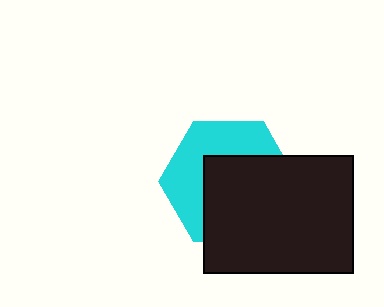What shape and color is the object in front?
The object in front is a black rectangle.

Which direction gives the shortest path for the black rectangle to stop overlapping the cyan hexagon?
Moving toward the lower-right gives the shortest separation.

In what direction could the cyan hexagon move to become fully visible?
The cyan hexagon could move toward the upper-left. That would shift it out from behind the black rectangle entirely.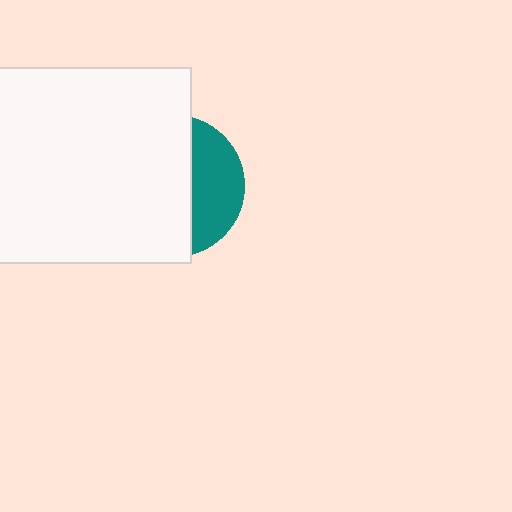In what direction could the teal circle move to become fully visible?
The teal circle could move right. That would shift it out from behind the white rectangle entirely.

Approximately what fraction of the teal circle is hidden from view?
Roughly 65% of the teal circle is hidden behind the white rectangle.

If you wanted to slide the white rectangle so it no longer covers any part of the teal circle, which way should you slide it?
Slide it left — that is the most direct way to separate the two shapes.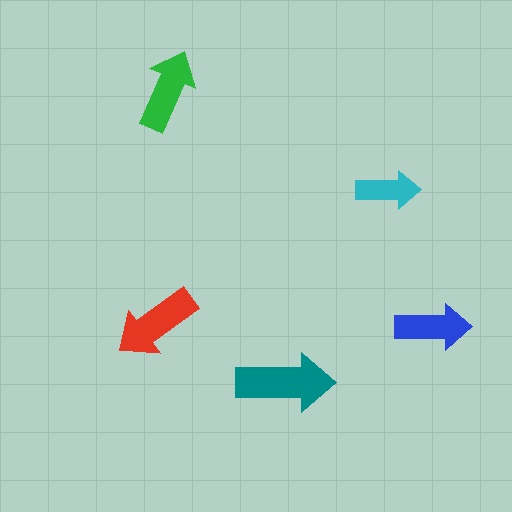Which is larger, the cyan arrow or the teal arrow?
The teal one.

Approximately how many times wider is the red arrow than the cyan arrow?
About 1.5 times wider.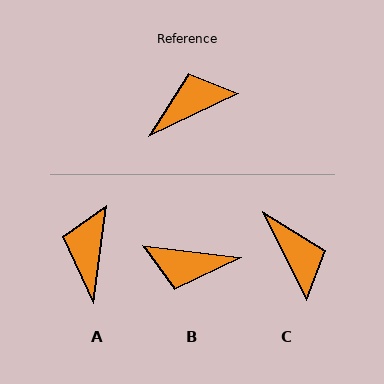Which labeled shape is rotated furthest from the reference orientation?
B, about 148 degrees away.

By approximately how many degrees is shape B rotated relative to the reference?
Approximately 148 degrees counter-clockwise.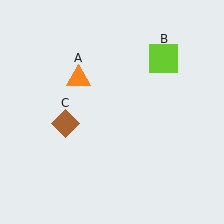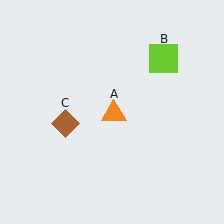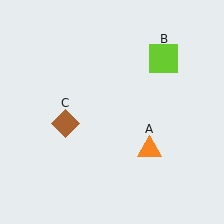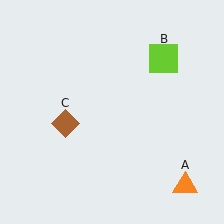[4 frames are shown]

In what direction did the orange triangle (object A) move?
The orange triangle (object A) moved down and to the right.